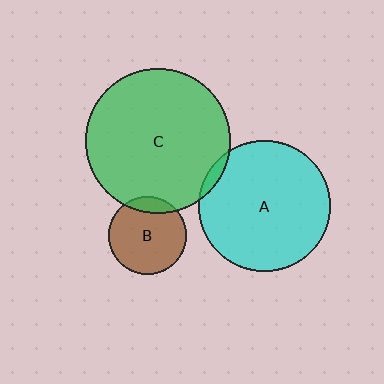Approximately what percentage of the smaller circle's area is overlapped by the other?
Approximately 5%.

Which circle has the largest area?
Circle C (green).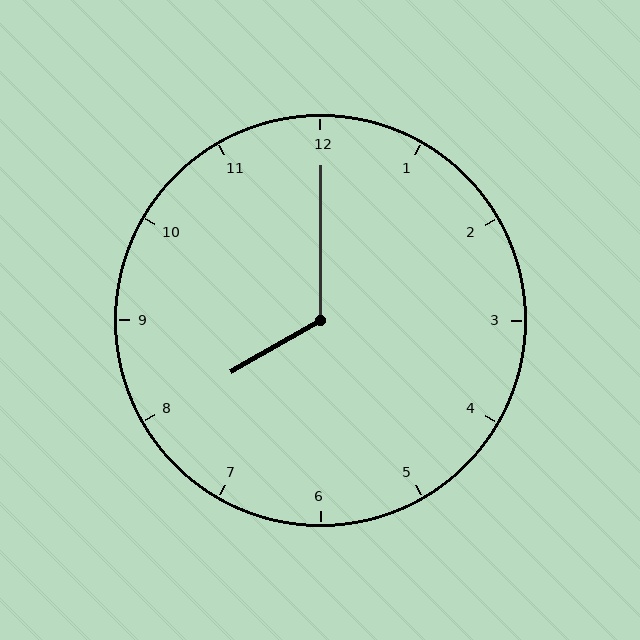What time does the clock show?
8:00.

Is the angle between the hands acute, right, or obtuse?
It is obtuse.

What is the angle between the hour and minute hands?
Approximately 120 degrees.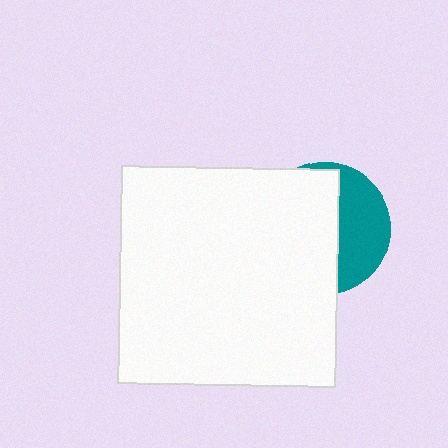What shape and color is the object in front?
The object in front is a white square.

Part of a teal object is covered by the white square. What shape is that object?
It is a circle.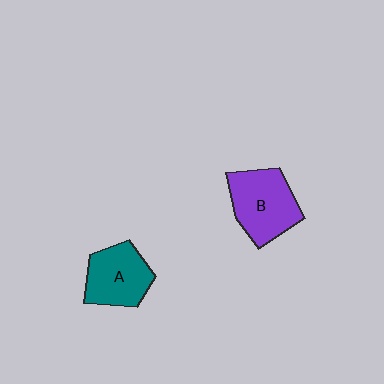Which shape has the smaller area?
Shape A (teal).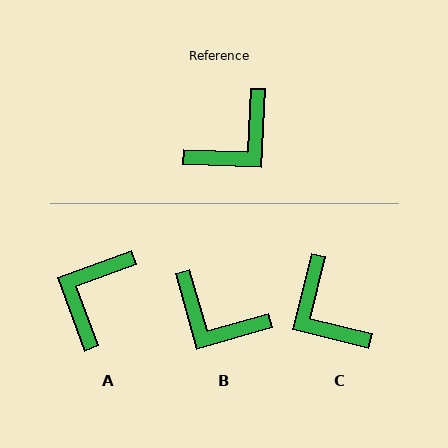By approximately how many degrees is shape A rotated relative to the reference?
Approximately 157 degrees clockwise.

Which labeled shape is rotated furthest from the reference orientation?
A, about 157 degrees away.